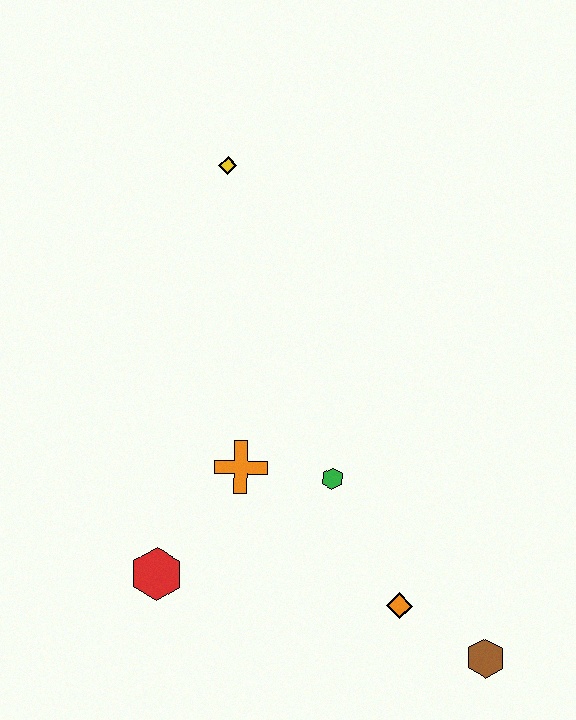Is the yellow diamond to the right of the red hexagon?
Yes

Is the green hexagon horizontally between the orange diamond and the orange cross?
Yes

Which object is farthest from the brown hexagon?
The yellow diamond is farthest from the brown hexagon.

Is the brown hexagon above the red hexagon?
No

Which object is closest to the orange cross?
The green hexagon is closest to the orange cross.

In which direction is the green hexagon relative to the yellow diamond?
The green hexagon is below the yellow diamond.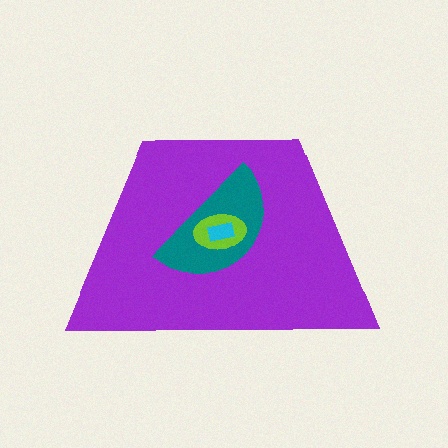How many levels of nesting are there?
4.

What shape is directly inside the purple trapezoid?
The teal semicircle.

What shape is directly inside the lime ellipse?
The cyan rectangle.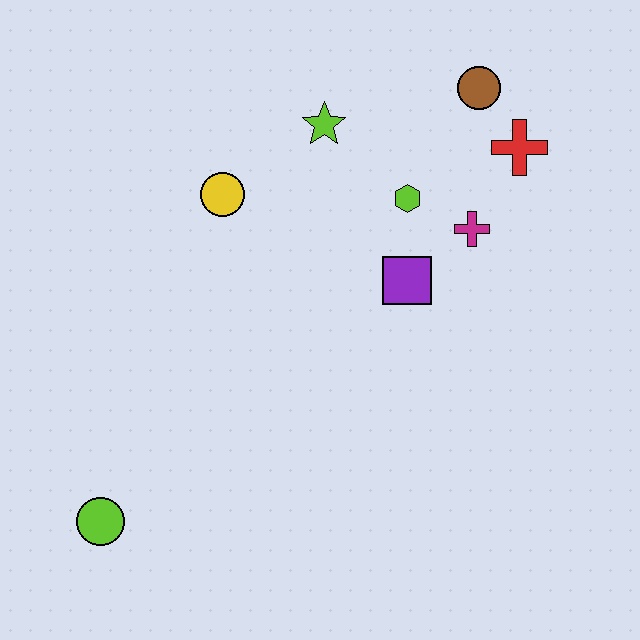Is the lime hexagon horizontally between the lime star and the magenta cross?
Yes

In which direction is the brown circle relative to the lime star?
The brown circle is to the right of the lime star.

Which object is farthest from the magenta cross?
The lime circle is farthest from the magenta cross.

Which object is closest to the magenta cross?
The lime hexagon is closest to the magenta cross.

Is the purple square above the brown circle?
No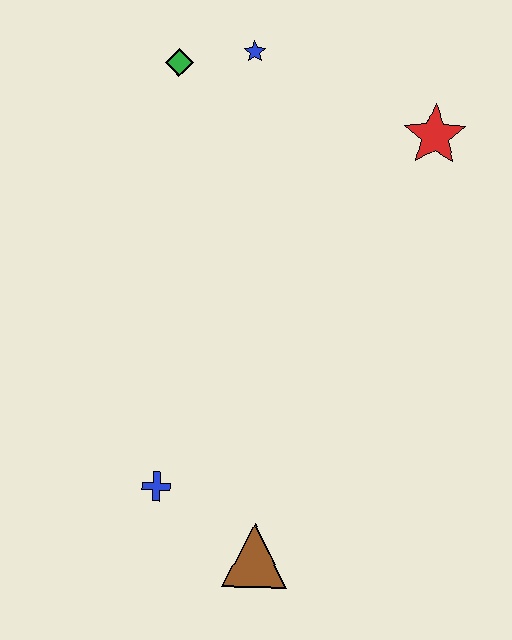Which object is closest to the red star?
The blue star is closest to the red star.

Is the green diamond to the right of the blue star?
No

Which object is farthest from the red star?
The brown triangle is farthest from the red star.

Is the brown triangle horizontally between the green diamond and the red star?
Yes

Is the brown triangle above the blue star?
No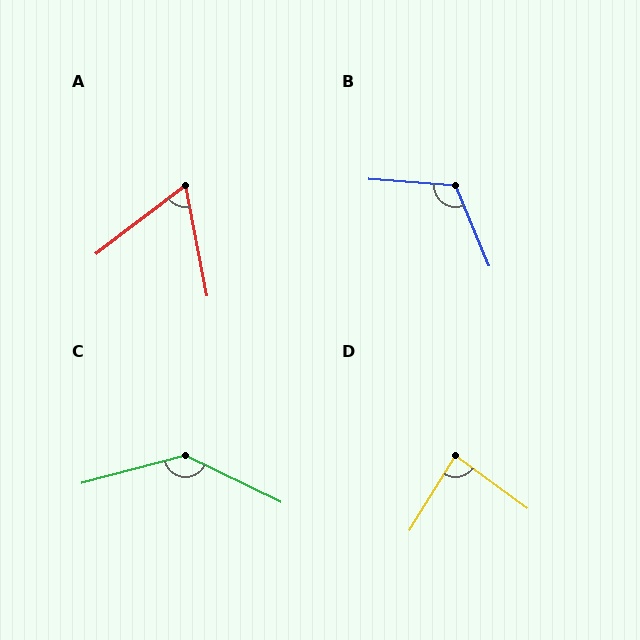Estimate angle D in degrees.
Approximately 86 degrees.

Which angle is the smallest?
A, at approximately 64 degrees.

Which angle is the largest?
C, at approximately 139 degrees.